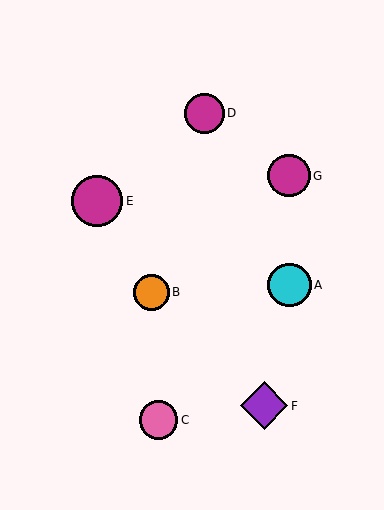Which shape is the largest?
The magenta circle (labeled E) is the largest.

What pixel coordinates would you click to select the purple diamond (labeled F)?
Click at (264, 406) to select the purple diamond F.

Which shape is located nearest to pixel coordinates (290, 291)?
The cyan circle (labeled A) at (289, 285) is nearest to that location.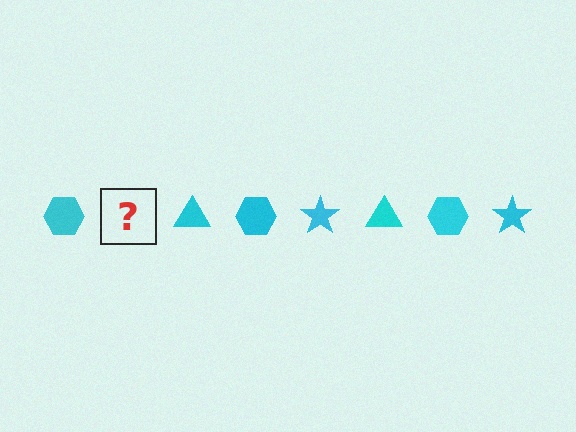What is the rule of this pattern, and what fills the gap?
The rule is that the pattern cycles through hexagon, star, triangle shapes in cyan. The gap should be filled with a cyan star.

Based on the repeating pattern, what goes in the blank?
The blank should be a cyan star.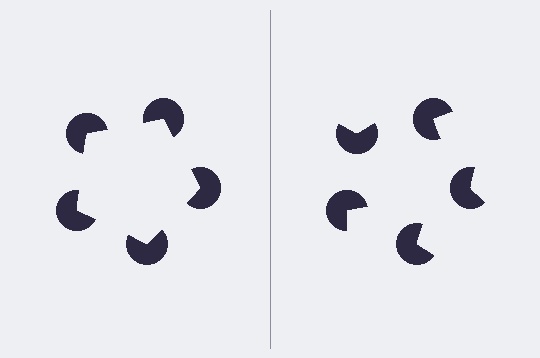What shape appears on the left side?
An illusory pentagon.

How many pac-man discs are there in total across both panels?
10 — 5 on each side.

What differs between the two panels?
The pac-man discs are positioned identically on both sides; only the wedge orientations differ. On the left they align to a pentagon; on the right they are misaligned.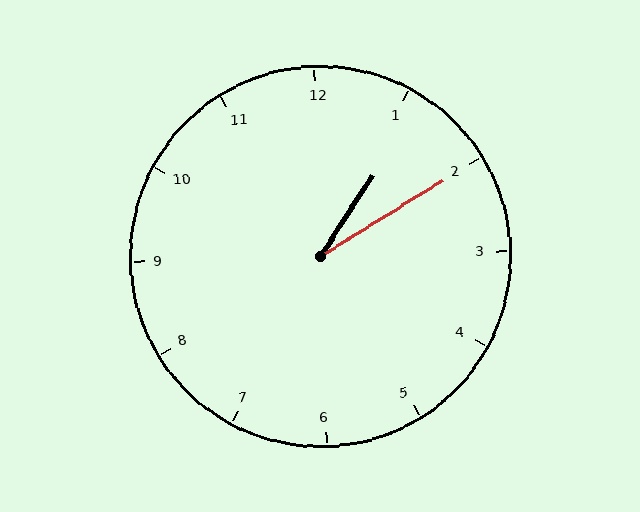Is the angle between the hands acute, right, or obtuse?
It is acute.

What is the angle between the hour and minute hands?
Approximately 25 degrees.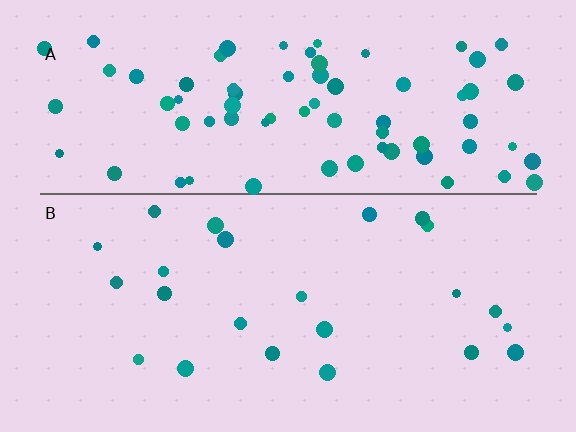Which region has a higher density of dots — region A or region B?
A (the top).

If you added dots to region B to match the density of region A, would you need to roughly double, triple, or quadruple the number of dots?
Approximately triple.